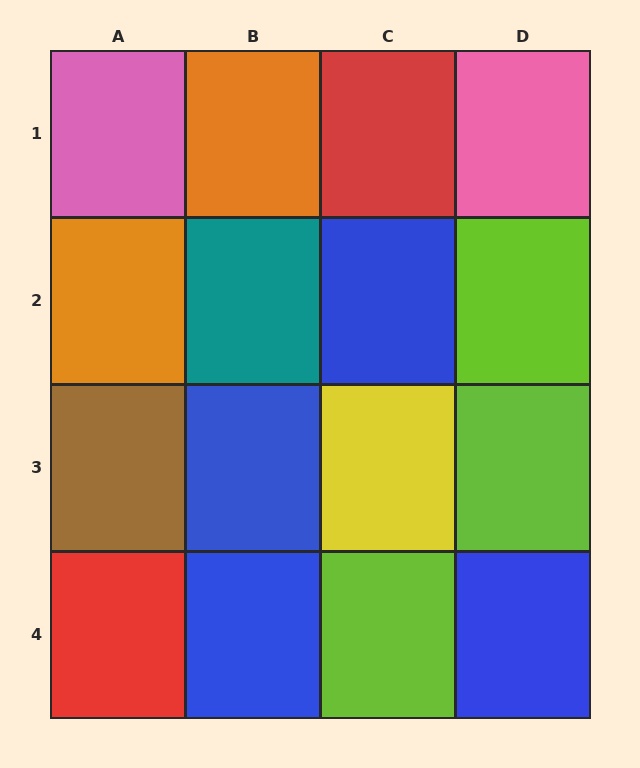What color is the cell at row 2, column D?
Lime.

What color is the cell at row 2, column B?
Teal.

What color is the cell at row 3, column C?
Yellow.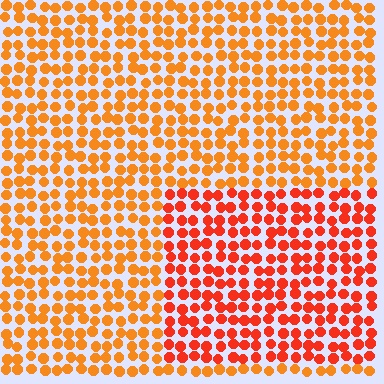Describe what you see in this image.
The image is filled with small orange elements in a uniform arrangement. A rectangle-shaped region is visible where the elements are tinted to a slightly different hue, forming a subtle color boundary.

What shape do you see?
I see a rectangle.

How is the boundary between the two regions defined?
The boundary is defined purely by a slight shift in hue (about 25 degrees). Spacing, size, and orientation are identical on both sides.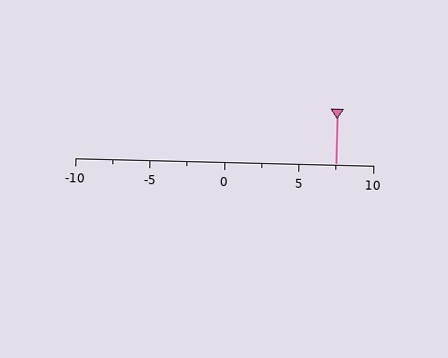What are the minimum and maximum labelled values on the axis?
The axis runs from -10 to 10.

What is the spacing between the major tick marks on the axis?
The major ticks are spaced 5 apart.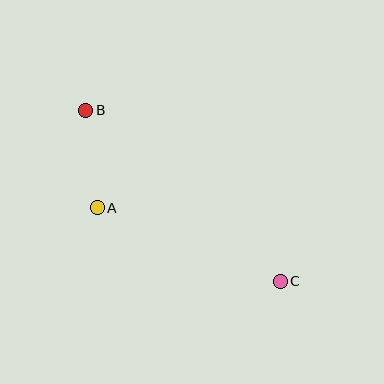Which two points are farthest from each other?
Points B and C are farthest from each other.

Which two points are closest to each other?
Points A and B are closest to each other.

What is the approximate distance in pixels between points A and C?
The distance between A and C is approximately 197 pixels.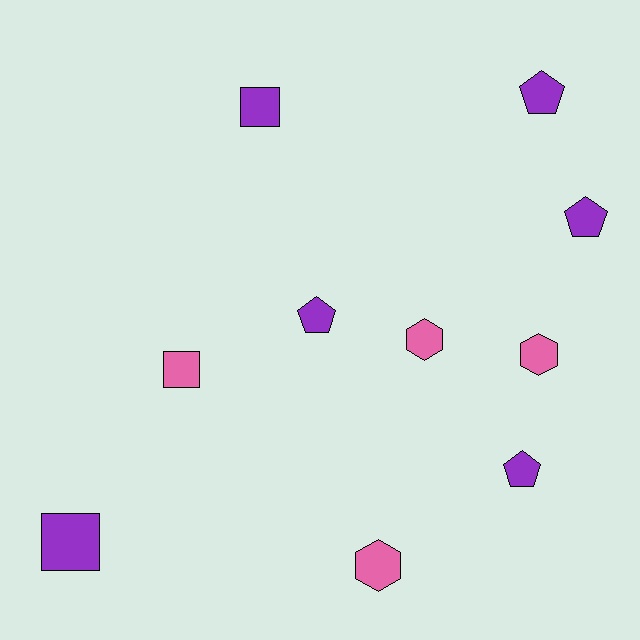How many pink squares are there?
There is 1 pink square.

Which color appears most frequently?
Purple, with 6 objects.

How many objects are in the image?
There are 10 objects.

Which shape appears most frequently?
Pentagon, with 4 objects.